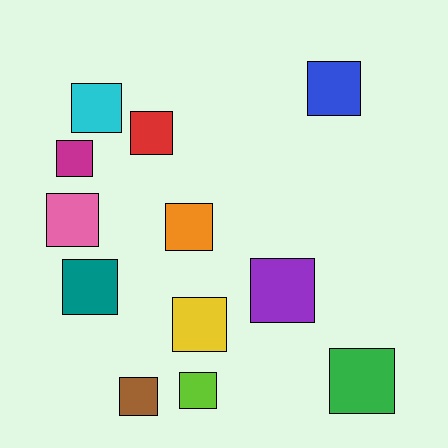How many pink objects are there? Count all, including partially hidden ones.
There is 1 pink object.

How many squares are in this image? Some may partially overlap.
There are 12 squares.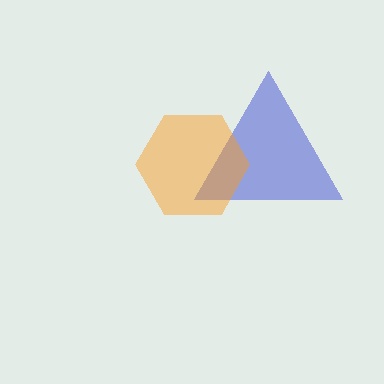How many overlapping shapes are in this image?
There are 2 overlapping shapes in the image.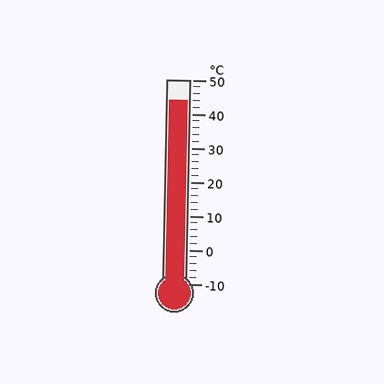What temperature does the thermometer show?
The thermometer shows approximately 44°C.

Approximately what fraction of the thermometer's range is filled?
The thermometer is filled to approximately 90% of its range.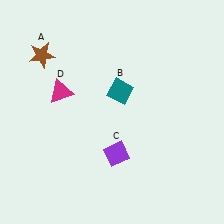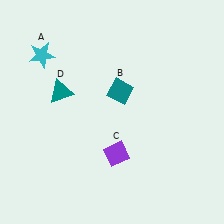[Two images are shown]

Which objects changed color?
A changed from brown to cyan. D changed from magenta to teal.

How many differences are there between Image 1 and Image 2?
There are 2 differences between the two images.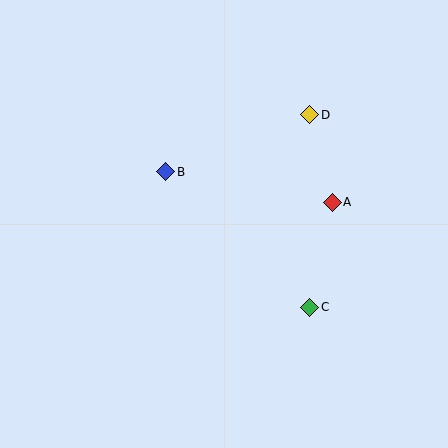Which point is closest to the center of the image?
Point B at (166, 172) is closest to the center.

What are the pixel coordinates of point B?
Point B is at (166, 172).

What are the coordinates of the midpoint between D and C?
The midpoint between D and C is at (310, 211).